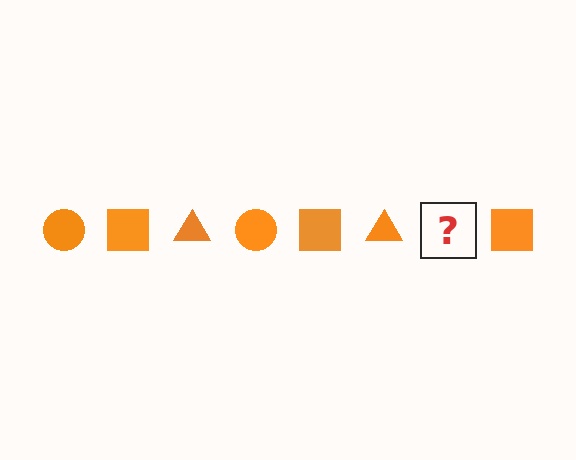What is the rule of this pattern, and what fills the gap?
The rule is that the pattern cycles through circle, square, triangle shapes in orange. The gap should be filled with an orange circle.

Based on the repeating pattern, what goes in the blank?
The blank should be an orange circle.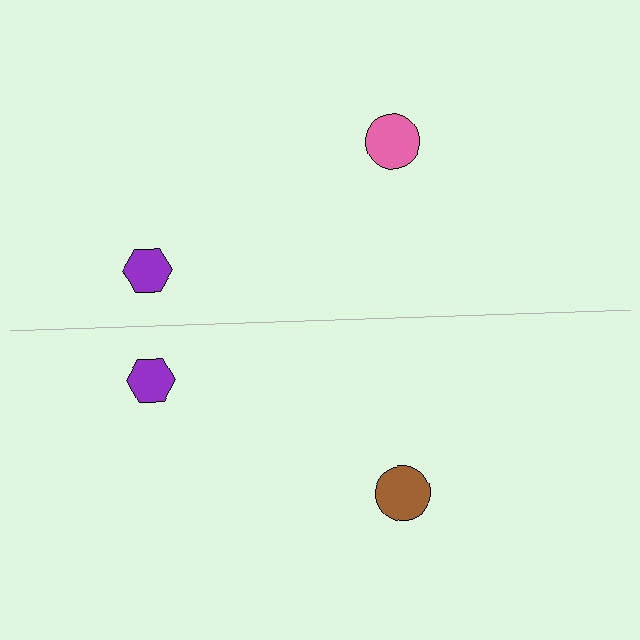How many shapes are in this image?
There are 4 shapes in this image.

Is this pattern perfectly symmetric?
No, the pattern is not perfectly symmetric. The brown circle on the bottom side breaks the symmetry — its mirror counterpart is pink.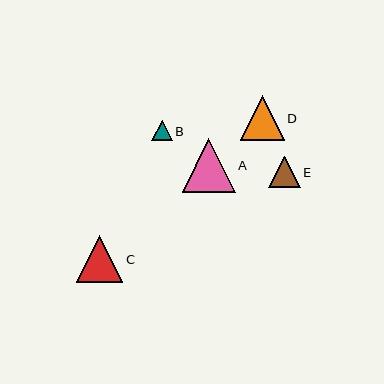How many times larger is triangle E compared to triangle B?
Triangle E is approximately 1.5 times the size of triangle B.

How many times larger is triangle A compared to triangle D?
Triangle A is approximately 1.2 times the size of triangle D.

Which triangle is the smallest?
Triangle B is the smallest with a size of approximately 20 pixels.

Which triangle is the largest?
Triangle A is the largest with a size of approximately 53 pixels.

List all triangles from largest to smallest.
From largest to smallest: A, C, D, E, B.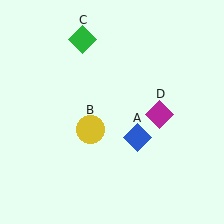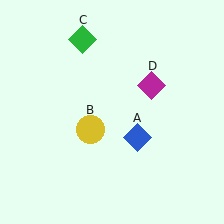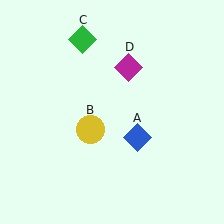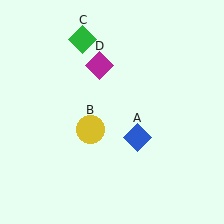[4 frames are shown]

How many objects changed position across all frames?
1 object changed position: magenta diamond (object D).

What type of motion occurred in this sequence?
The magenta diamond (object D) rotated counterclockwise around the center of the scene.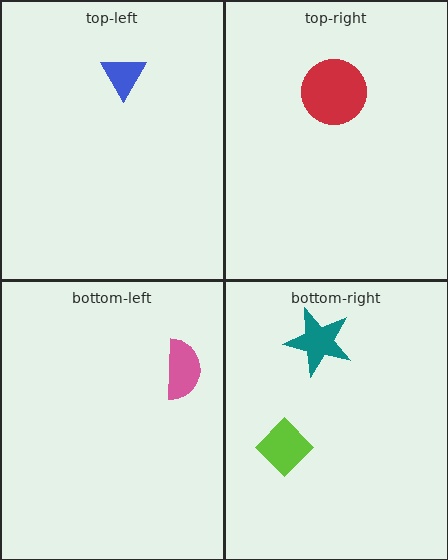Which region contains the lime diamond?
The bottom-right region.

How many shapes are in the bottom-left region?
1.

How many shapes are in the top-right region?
1.